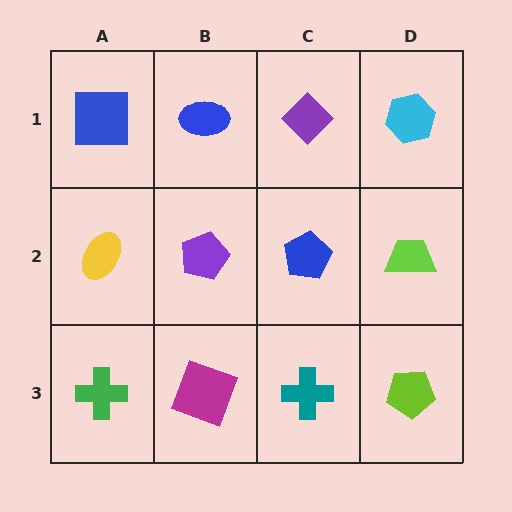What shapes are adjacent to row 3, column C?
A blue pentagon (row 2, column C), a magenta square (row 3, column B), a lime pentagon (row 3, column D).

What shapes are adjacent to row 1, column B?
A purple pentagon (row 2, column B), a blue square (row 1, column A), a purple diamond (row 1, column C).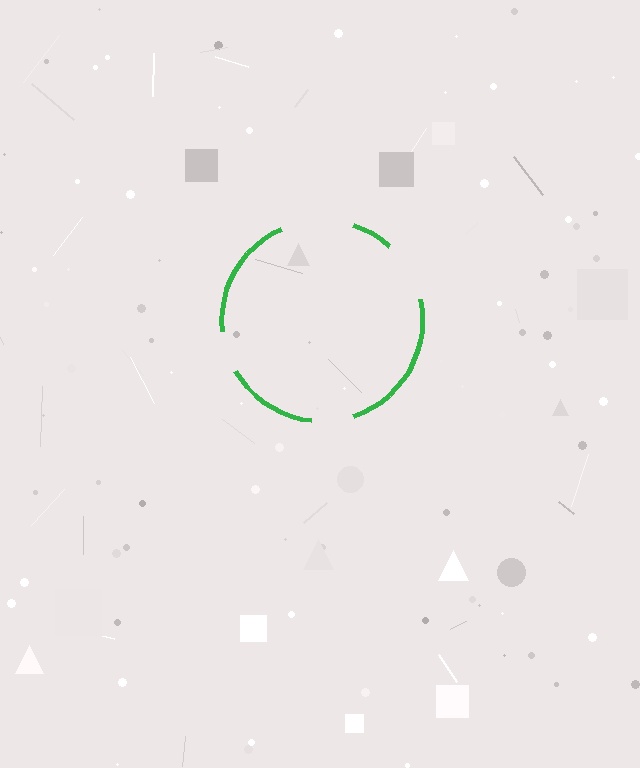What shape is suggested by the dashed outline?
The dashed outline suggests a circle.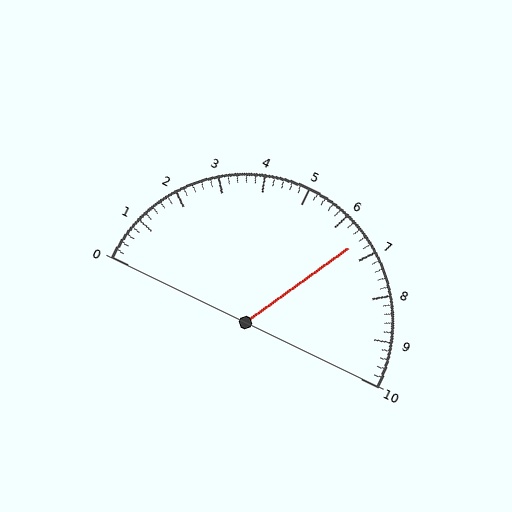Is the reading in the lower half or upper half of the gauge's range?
The reading is in the upper half of the range (0 to 10).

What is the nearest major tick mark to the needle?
The nearest major tick mark is 7.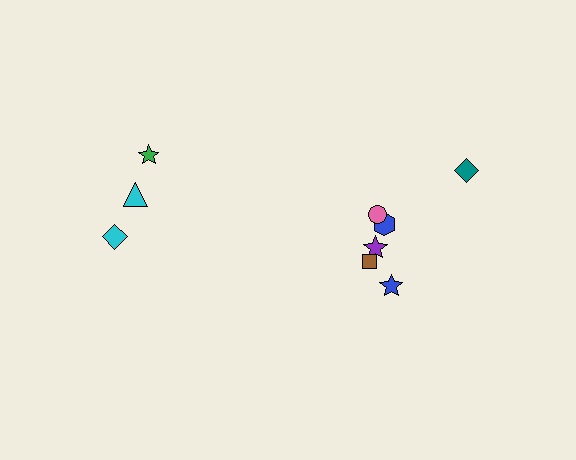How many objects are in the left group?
There are 3 objects.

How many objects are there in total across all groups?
There are 9 objects.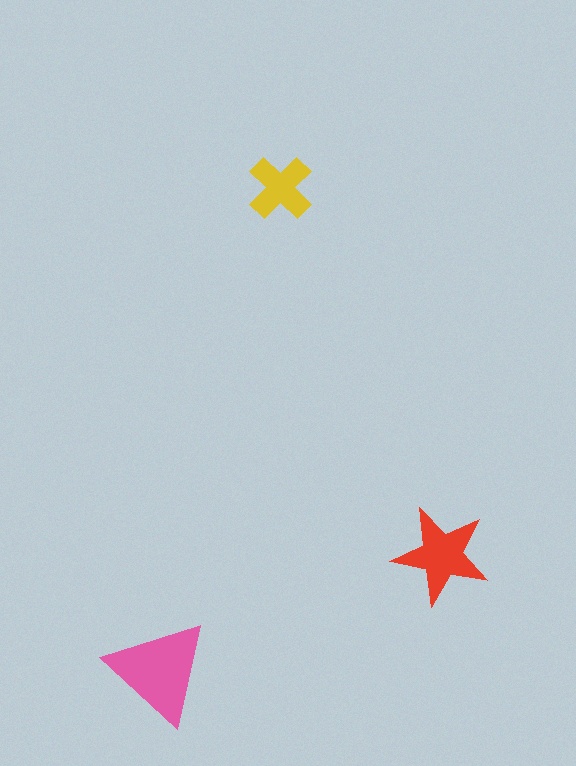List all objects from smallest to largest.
The yellow cross, the red star, the pink triangle.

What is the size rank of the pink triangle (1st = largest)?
1st.